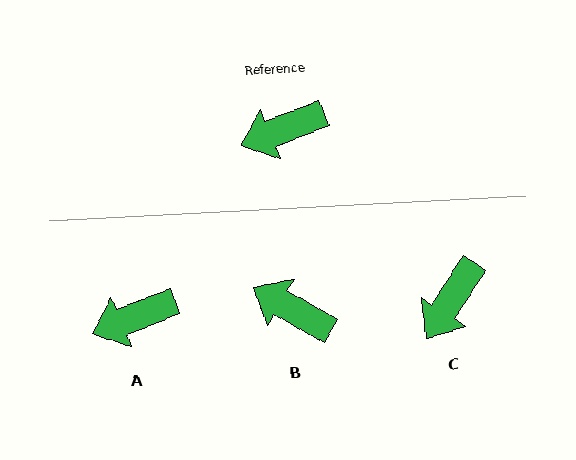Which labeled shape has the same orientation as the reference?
A.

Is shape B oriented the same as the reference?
No, it is off by about 51 degrees.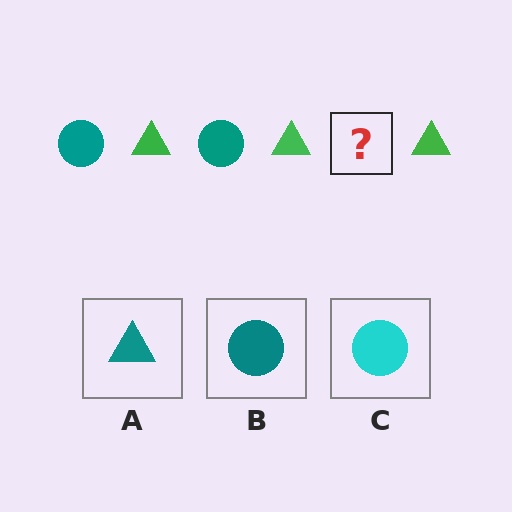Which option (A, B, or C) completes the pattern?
B.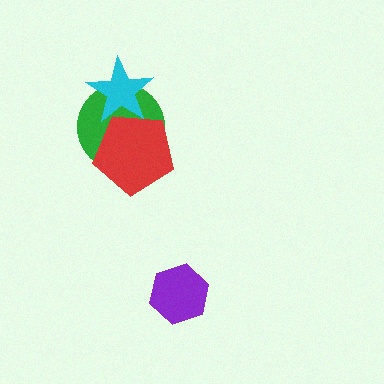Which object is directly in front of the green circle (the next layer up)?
The cyan star is directly in front of the green circle.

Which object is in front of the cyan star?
The red pentagon is in front of the cyan star.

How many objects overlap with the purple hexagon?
0 objects overlap with the purple hexagon.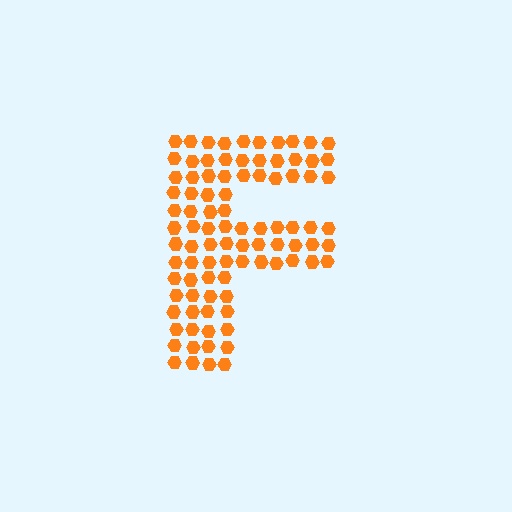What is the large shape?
The large shape is the letter F.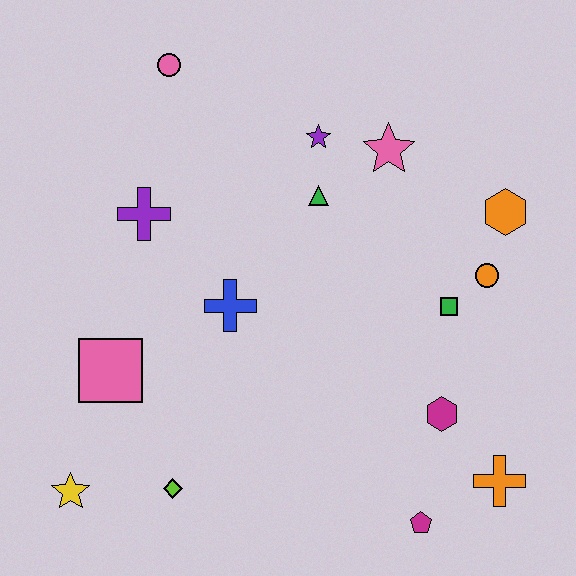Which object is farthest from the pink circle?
The orange cross is farthest from the pink circle.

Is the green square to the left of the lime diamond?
No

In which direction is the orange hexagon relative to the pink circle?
The orange hexagon is to the right of the pink circle.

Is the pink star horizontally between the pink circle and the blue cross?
No